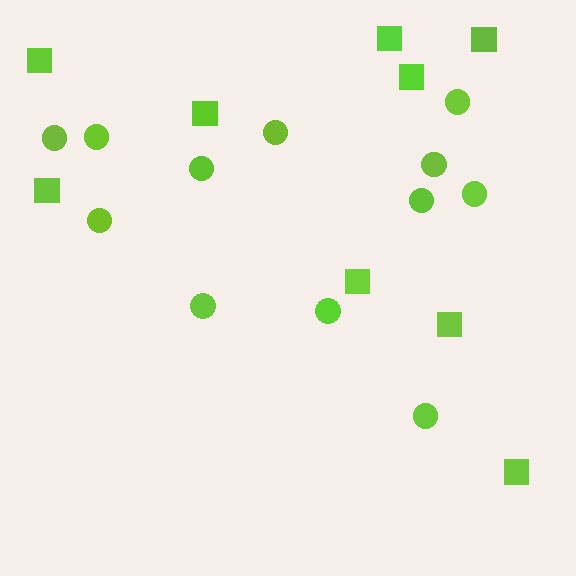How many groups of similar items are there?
There are 2 groups: one group of squares (9) and one group of circles (12).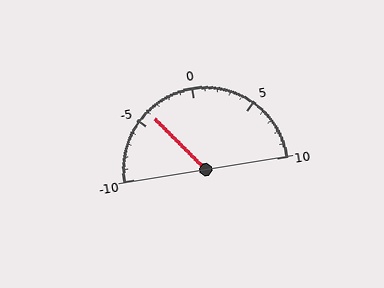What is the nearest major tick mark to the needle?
The nearest major tick mark is -5.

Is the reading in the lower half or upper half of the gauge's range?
The reading is in the lower half of the range (-10 to 10).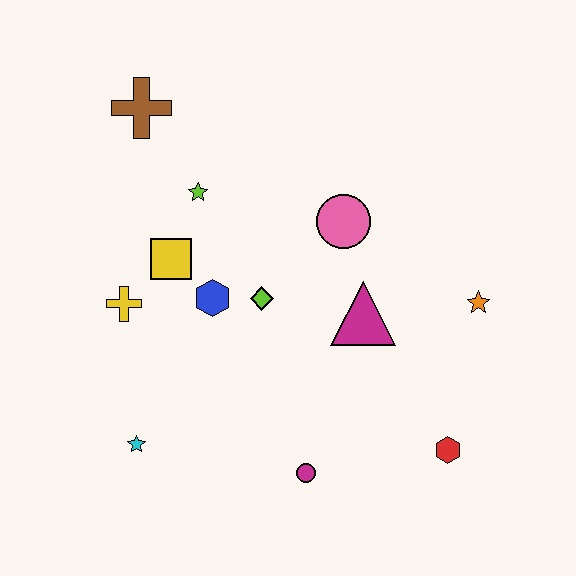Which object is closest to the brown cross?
The lime star is closest to the brown cross.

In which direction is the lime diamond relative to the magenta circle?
The lime diamond is above the magenta circle.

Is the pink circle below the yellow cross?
No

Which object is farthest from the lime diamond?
The red hexagon is farthest from the lime diamond.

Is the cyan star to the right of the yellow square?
No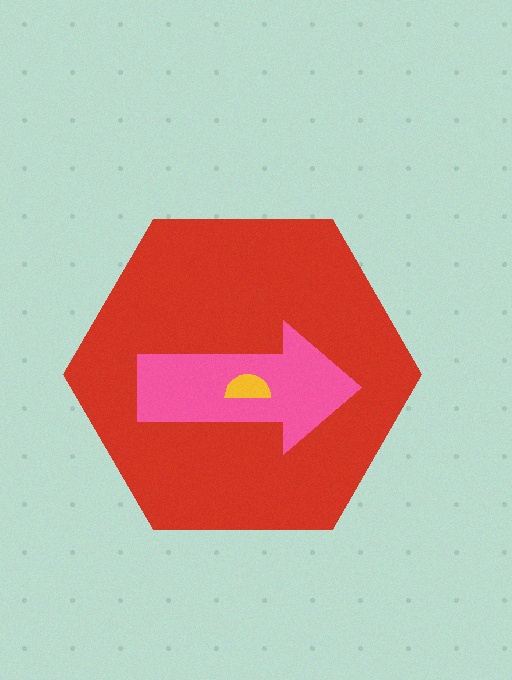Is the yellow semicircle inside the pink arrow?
Yes.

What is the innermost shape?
The yellow semicircle.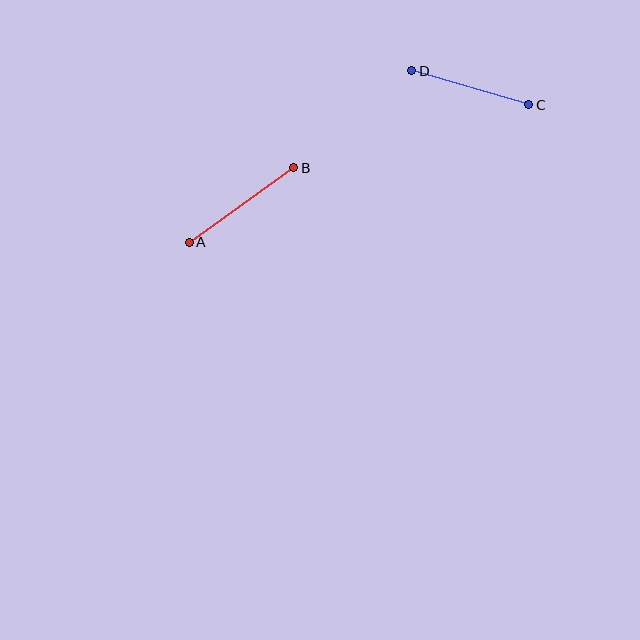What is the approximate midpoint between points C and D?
The midpoint is at approximately (470, 88) pixels.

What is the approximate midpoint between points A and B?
The midpoint is at approximately (241, 205) pixels.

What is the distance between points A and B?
The distance is approximately 128 pixels.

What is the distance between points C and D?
The distance is approximately 122 pixels.